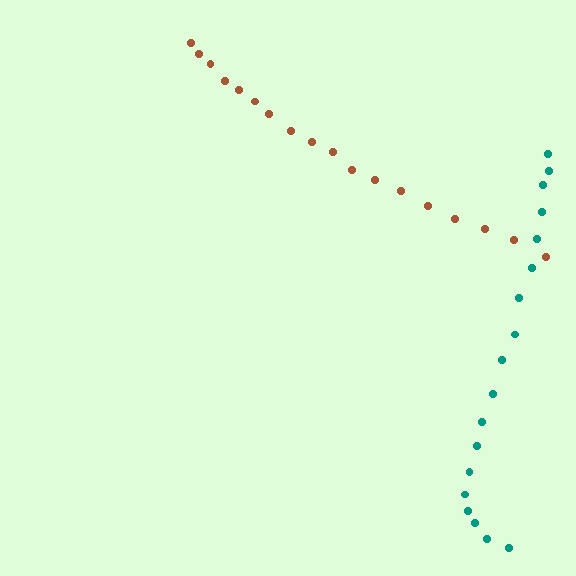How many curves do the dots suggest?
There are 2 distinct paths.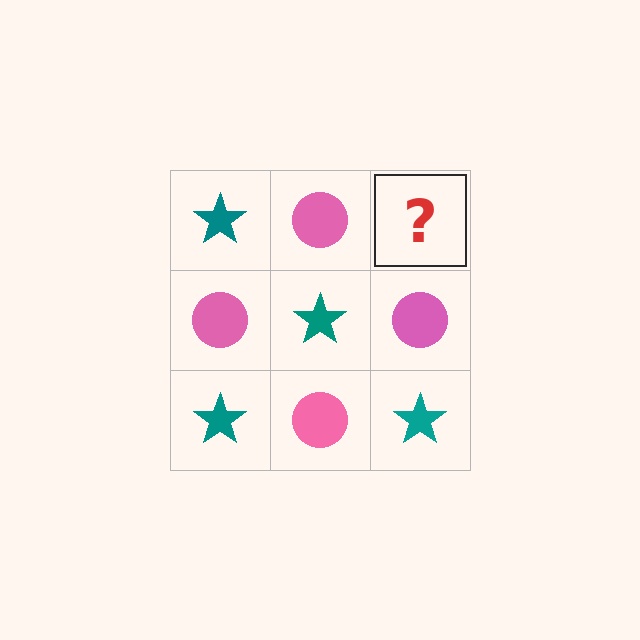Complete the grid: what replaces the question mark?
The question mark should be replaced with a teal star.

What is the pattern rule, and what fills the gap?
The rule is that it alternates teal star and pink circle in a checkerboard pattern. The gap should be filled with a teal star.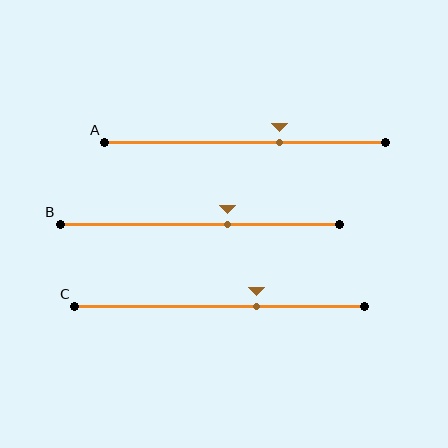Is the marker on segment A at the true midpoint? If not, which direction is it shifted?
No, the marker on segment A is shifted to the right by about 12% of the segment length.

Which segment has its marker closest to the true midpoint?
Segment B has its marker closest to the true midpoint.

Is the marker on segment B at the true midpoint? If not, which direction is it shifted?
No, the marker on segment B is shifted to the right by about 10% of the segment length.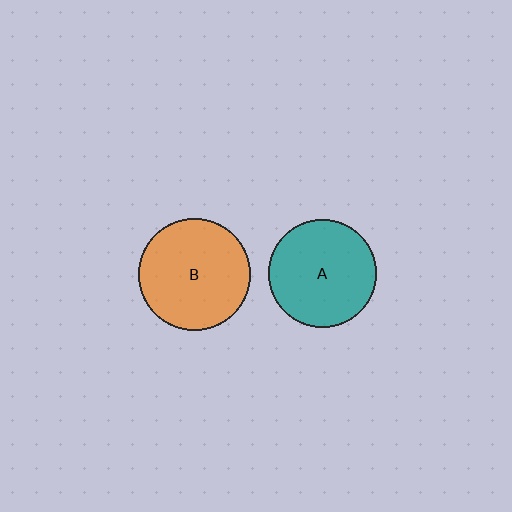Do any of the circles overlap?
No, none of the circles overlap.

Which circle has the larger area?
Circle B (orange).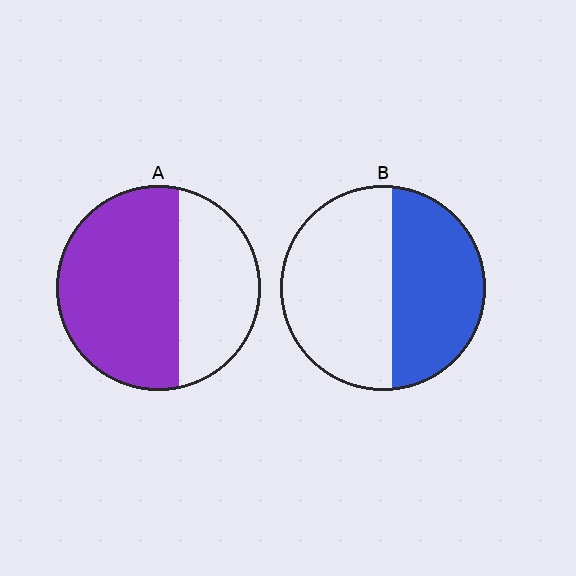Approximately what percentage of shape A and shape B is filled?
A is approximately 65% and B is approximately 45%.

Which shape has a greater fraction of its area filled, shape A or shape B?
Shape A.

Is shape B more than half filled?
No.